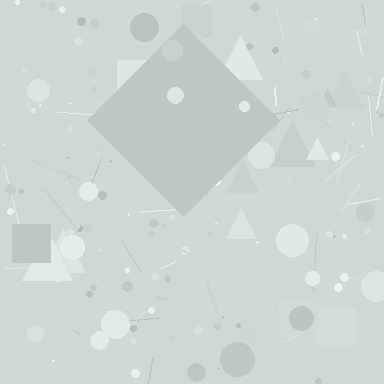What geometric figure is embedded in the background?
A diamond is embedded in the background.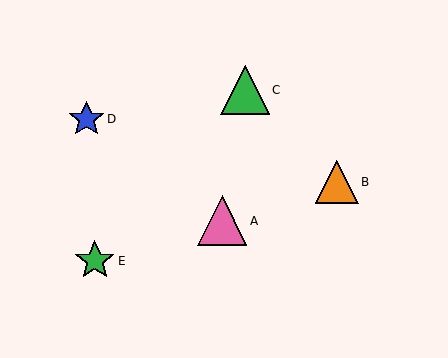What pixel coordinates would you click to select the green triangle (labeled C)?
Click at (245, 90) to select the green triangle C.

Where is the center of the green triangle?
The center of the green triangle is at (245, 90).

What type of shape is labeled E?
Shape E is a green star.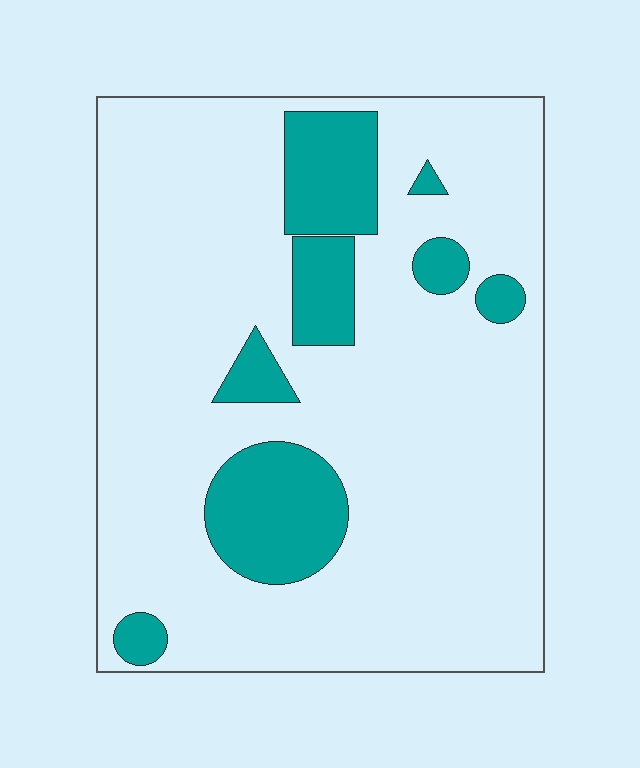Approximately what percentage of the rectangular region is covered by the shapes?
Approximately 20%.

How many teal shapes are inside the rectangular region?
8.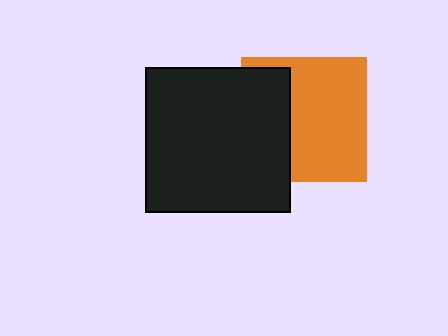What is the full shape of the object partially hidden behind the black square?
The partially hidden object is an orange square.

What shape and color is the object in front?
The object in front is a black square.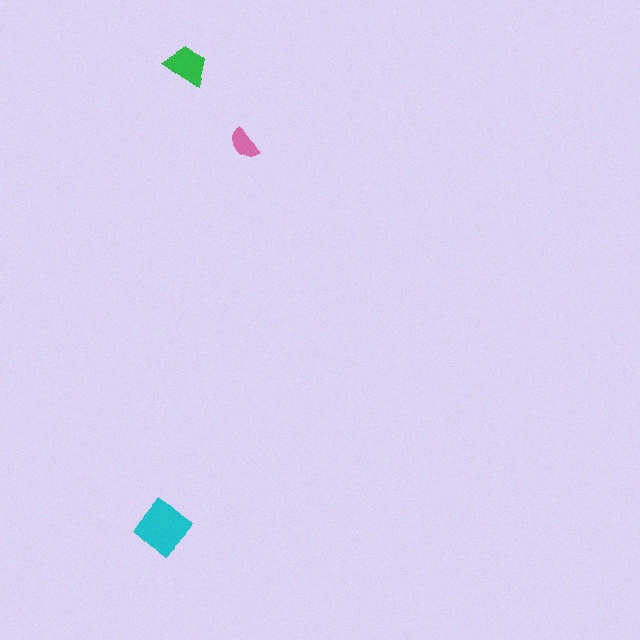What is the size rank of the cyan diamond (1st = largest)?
1st.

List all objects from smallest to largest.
The pink semicircle, the green trapezoid, the cyan diamond.